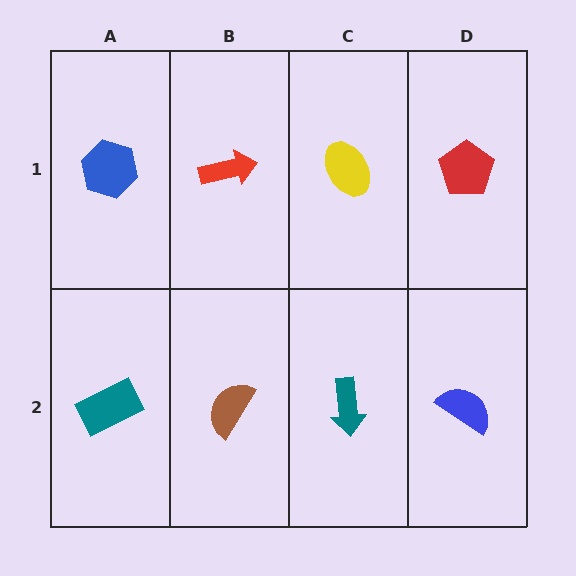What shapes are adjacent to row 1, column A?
A teal rectangle (row 2, column A), a red arrow (row 1, column B).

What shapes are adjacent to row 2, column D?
A red pentagon (row 1, column D), a teal arrow (row 2, column C).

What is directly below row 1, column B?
A brown semicircle.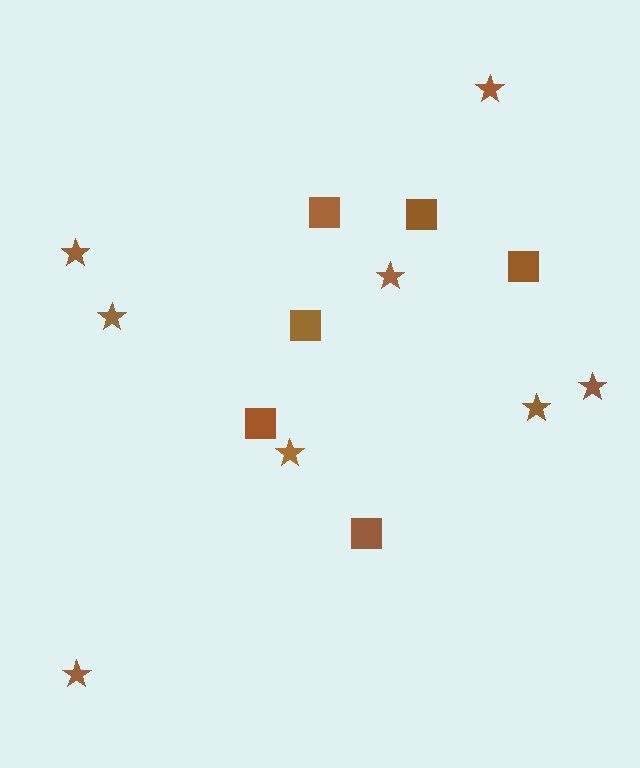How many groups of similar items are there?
There are 2 groups: one group of squares (6) and one group of stars (8).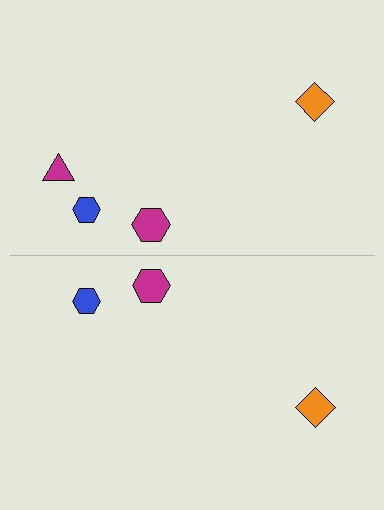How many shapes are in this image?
There are 7 shapes in this image.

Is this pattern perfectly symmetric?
No, the pattern is not perfectly symmetric. A magenta triangle is missing from the bottom side.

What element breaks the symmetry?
A magenta triangle is missing from the bottom side.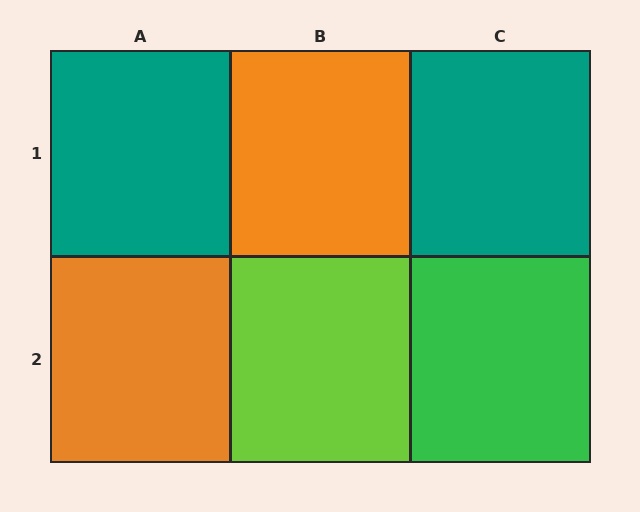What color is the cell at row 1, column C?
Teal.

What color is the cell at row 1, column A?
Teal.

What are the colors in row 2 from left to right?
Orange, lime, green.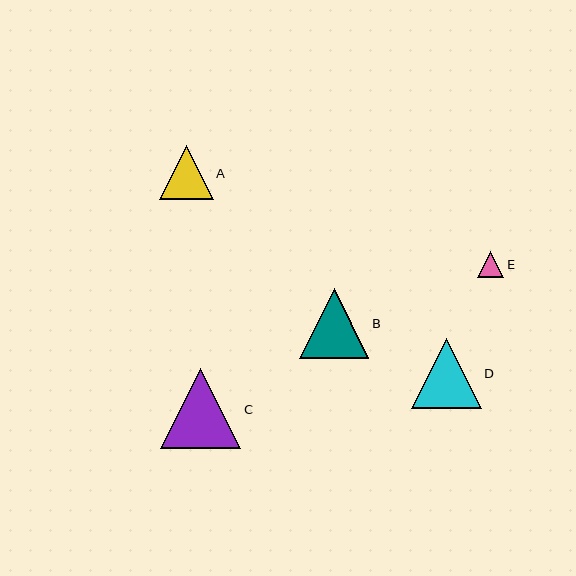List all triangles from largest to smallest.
From largest to smallest: C, D, B, A, E.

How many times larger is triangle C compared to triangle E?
Triangle C is approximately 3.1 times the size of triangle E.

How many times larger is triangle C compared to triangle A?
Triangle C is approximately 1.5 times the size of triangle A.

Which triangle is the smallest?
Triangle E is the smallest with a size of approximately 26 pixels.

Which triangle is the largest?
Triangle C is the largest with a size of approximately 80 pixels.